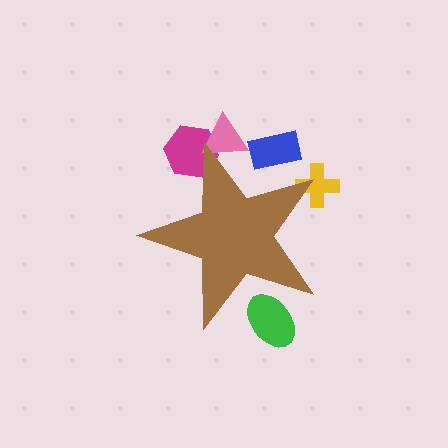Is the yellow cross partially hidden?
Yes, the yellow cross is partially hidden behind the brown star.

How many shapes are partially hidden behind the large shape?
5 shapes are partially hidden.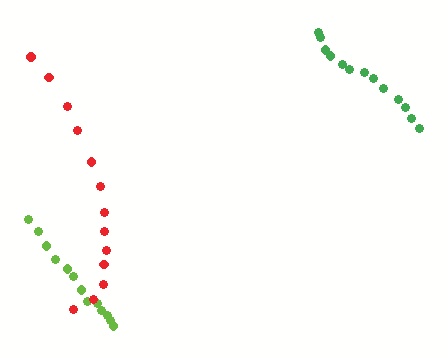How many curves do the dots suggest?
There are 3 distinct paths.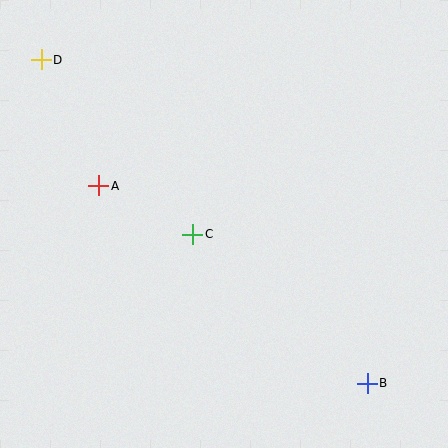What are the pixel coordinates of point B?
Point B is at (367, 383).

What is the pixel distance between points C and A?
The distance between C and A is 106 pixels.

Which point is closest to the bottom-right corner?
Point B is closest to the bottom-right corner.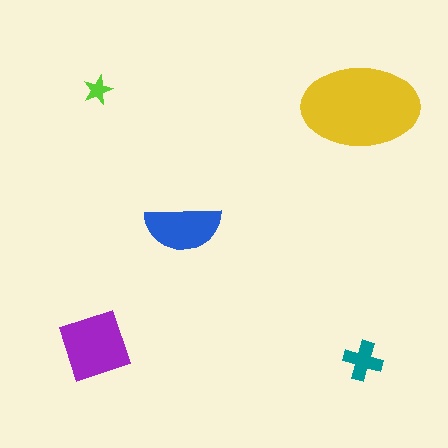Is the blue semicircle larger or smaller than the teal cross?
Larger.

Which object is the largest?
The yellow ellipse.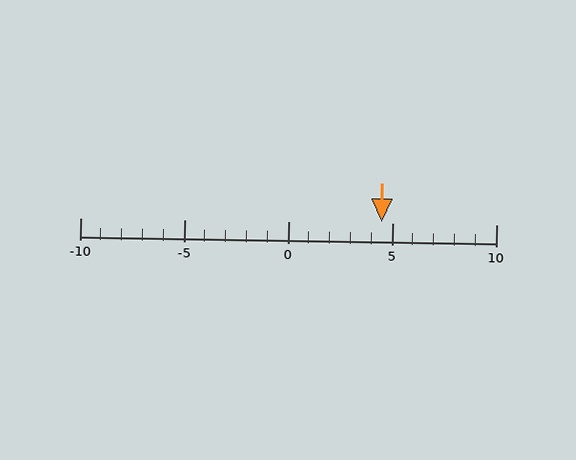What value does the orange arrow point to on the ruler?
The orange arrow points to approximately 4.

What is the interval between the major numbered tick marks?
The major tick marks are spaced 5 units apart.